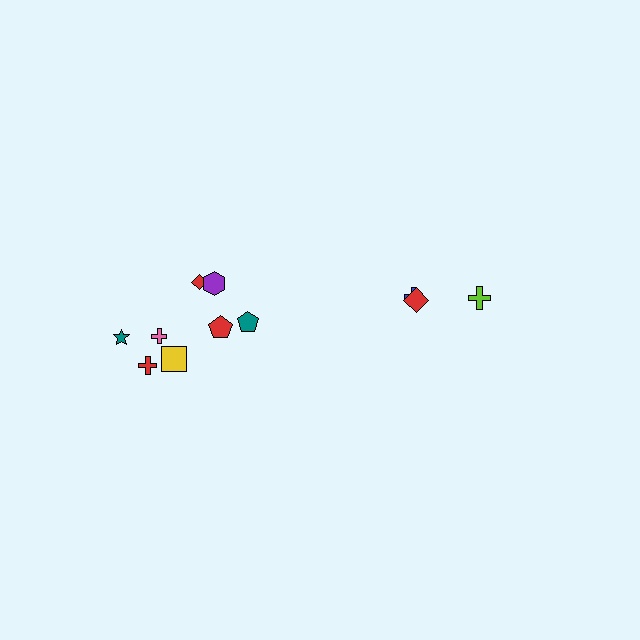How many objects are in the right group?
There are 3 objects.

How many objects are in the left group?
There are 8 objects.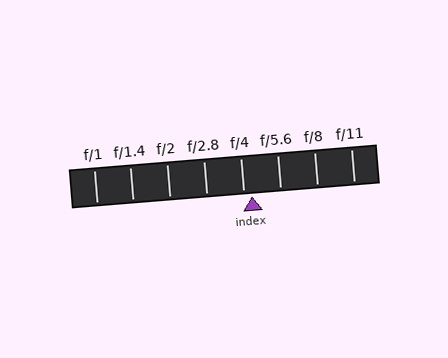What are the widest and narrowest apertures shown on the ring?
The widest aperture shown is f/1 and the narrowest is f/11.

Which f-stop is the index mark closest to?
The index mark is closest to f/4.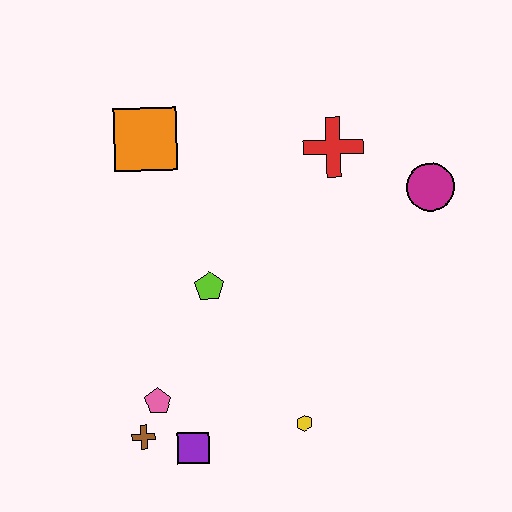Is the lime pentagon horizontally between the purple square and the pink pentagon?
No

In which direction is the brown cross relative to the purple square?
The brown cross is to the left of the purple square.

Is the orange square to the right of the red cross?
No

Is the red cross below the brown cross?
No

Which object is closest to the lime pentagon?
The pink pentagon is closest to the lime pentagon.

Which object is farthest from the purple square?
The magenta circle is farthest from the purple square.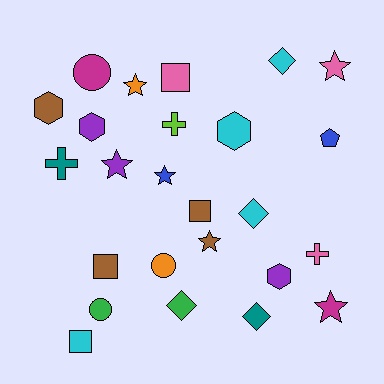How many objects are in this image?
There are 25 objects.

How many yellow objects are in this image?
There are no yellow objects.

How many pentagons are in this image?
There is 1 pentagon.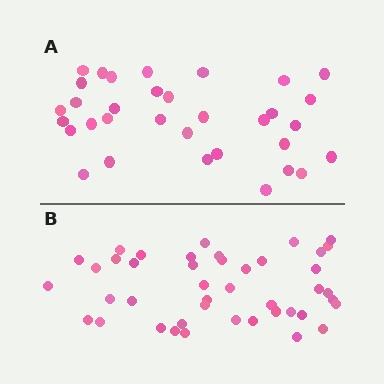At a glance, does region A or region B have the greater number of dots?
Region B (the bottom region) has more dots.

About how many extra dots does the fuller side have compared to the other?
Region B has roughly 10 or so more dots than region A.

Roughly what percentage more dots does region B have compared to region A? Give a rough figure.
About 30% more.